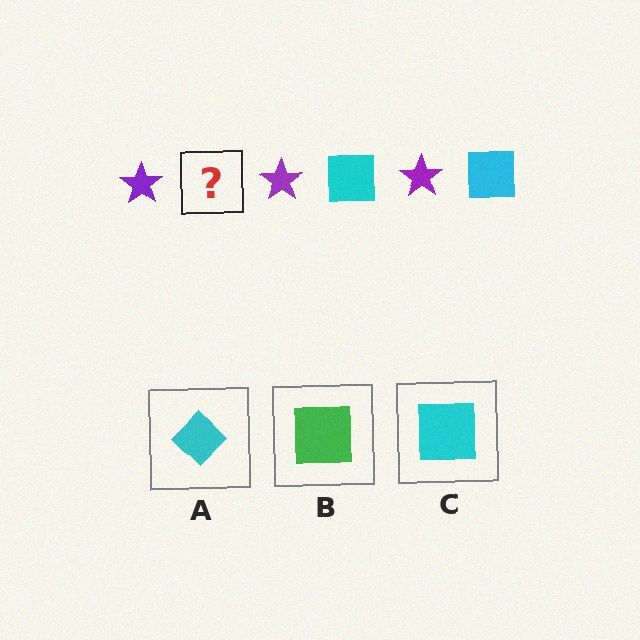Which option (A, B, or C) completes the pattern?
C.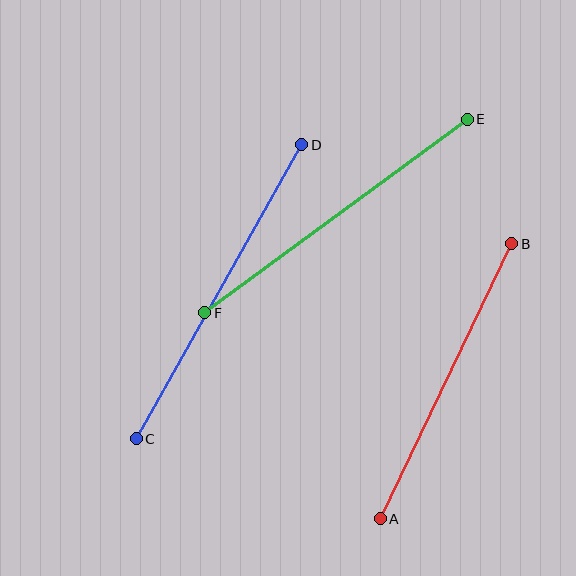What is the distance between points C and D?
The distance is approximately 337 pixels.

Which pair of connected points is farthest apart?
Points C and D are farthest apart.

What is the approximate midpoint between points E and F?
The midpoint is at approximately (336, 216) pixels.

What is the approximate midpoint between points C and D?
The midpoint is at approximately (219, 292) pixels.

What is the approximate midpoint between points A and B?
The midpoint is at approximately (446, 381) pixels.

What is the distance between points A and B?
The distance is approximately 305 pixels.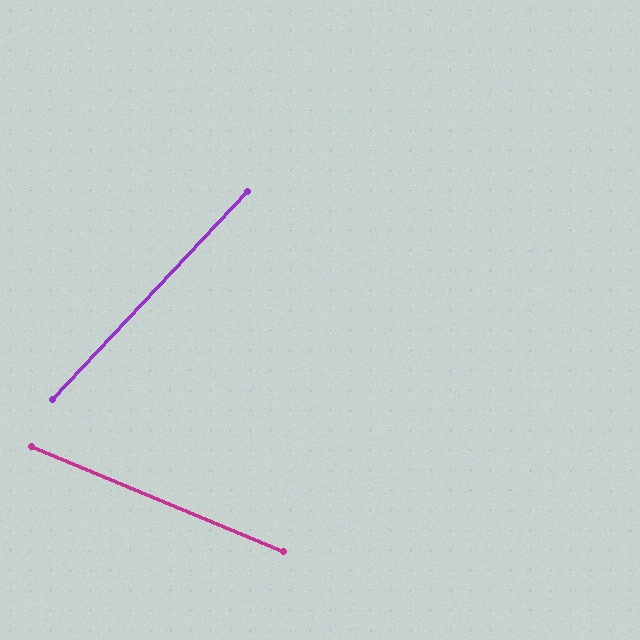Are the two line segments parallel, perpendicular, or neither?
Neither parallel nor perpendicular — they differ by about 69°.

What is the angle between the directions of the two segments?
Approximately 69 degrees.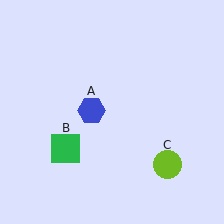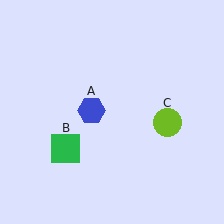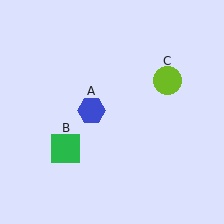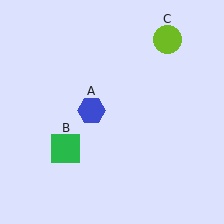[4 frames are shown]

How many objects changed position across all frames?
1 object changed position: lime circle (object C).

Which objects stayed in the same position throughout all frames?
Blue hexagon (object A) and green square (object B) remained stationary.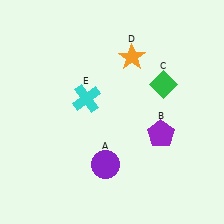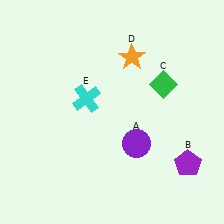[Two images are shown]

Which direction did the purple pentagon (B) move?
The purple pentagon (B) moved down.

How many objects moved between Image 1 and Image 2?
2 objects moved between the two images.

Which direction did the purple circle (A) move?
The purple circle (A) moved right.